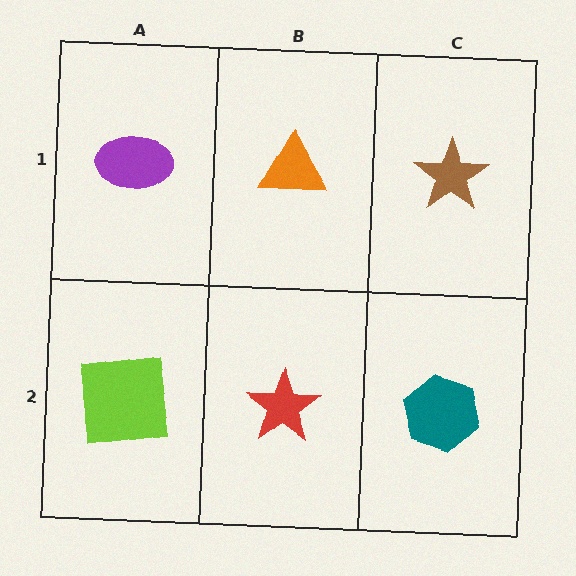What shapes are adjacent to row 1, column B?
A red star (row 2, column B), a purple ellipse (row 1, column A), a brown star (row 1, column C).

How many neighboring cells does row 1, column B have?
3.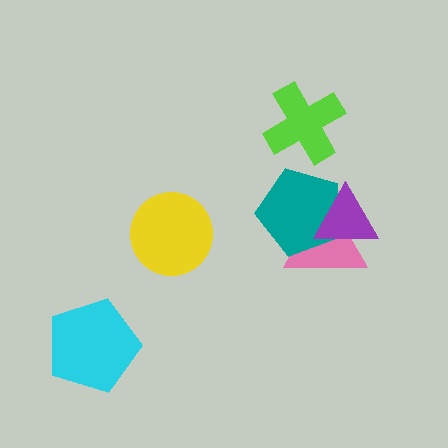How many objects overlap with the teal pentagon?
2 objects overlap with the teal pentagon.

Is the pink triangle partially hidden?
Yes, it is partially covered by another shape.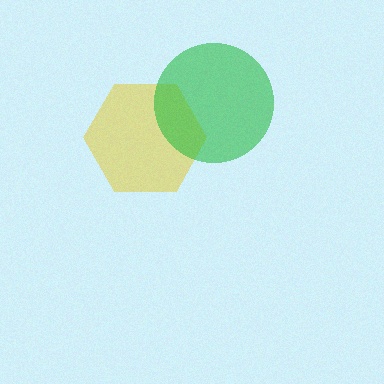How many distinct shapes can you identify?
There are 2 distinct shapes: a yellow hexagon, a green circle.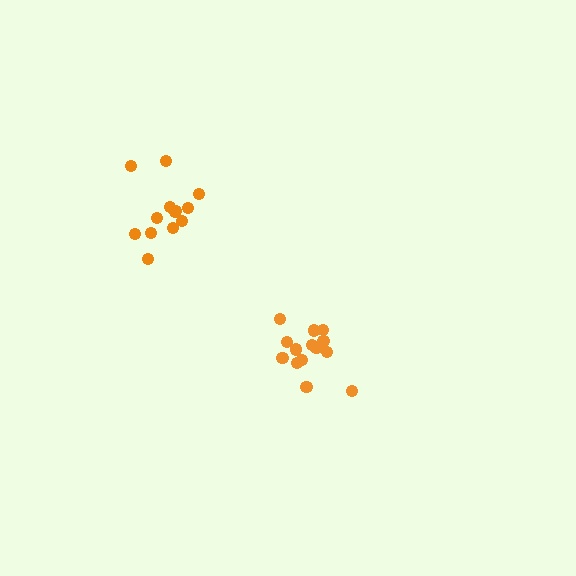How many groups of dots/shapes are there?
There are 2 groups.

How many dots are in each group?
Group 1: 13 dots, Group 2: 14 dots (27 total).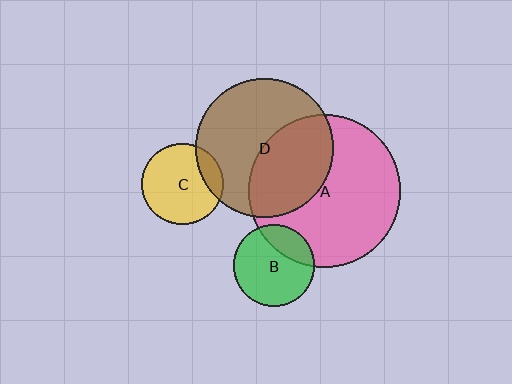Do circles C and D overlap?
Yes.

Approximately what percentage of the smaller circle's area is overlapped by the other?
Approximately 15%.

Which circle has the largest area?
Circle A (pink).